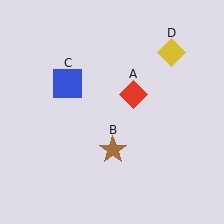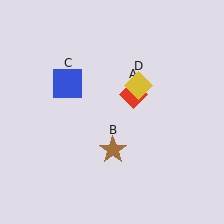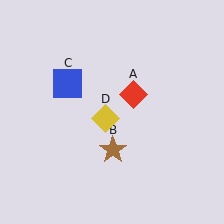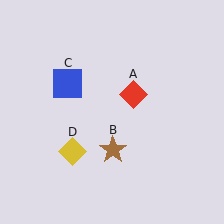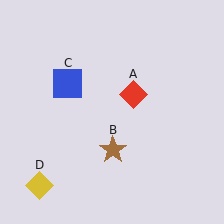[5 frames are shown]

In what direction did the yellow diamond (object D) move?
The yellow diamond (object D) moved down and to the left.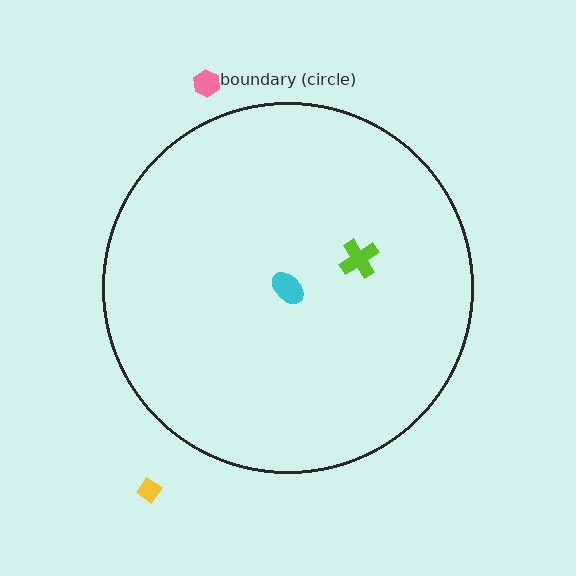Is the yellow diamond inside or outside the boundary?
Outside.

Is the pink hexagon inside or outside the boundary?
Outside.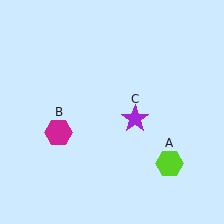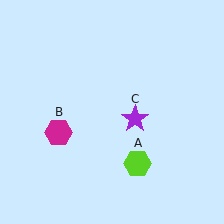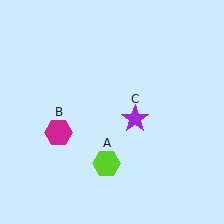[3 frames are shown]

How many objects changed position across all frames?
1 object changed position: lime hexagon (object A).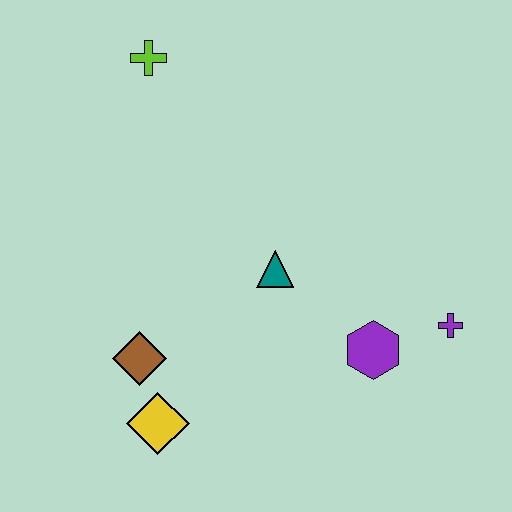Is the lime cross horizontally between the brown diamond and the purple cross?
Yes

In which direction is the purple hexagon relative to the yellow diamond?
The purple hexagon is to the right of the yellow diamond.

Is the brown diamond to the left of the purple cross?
Yes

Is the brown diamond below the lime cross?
Yes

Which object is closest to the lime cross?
The teal triangle is closest to the lime cross.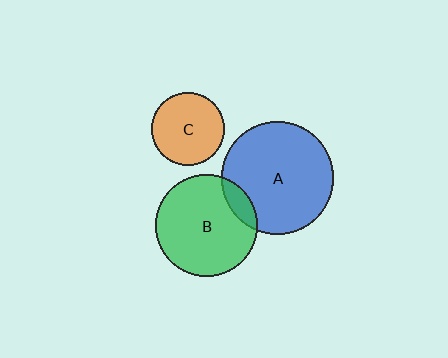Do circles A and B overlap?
Yes.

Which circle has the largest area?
Circle A (blue).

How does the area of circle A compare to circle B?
Approximately 1.2 times.